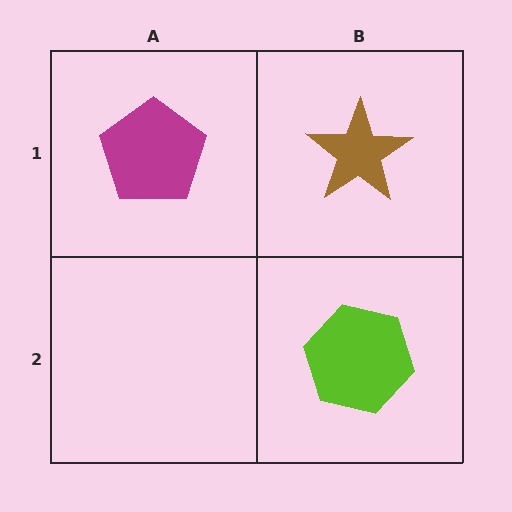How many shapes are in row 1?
2 shapes.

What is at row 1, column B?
A brown star.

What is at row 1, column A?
A magenta pentagon.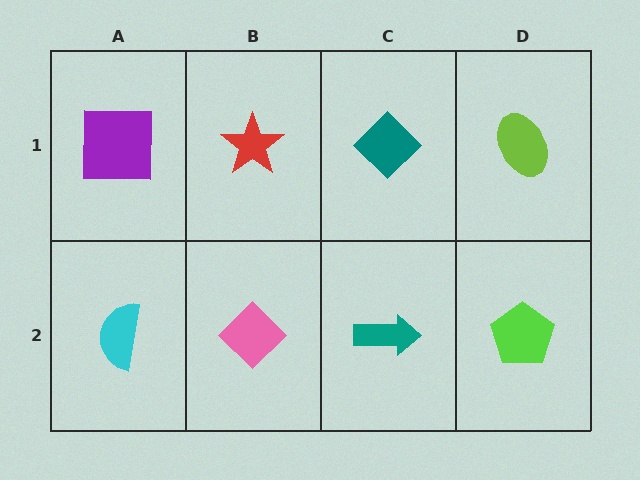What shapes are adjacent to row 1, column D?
A lime pentagon (row 2, column D), a teal diamond (row 1, column C).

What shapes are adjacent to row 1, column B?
A pink diamond (row 2, column B), a purple square (row 1, column A), a teal diamond (row 1, column C).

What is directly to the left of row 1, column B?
A purple square.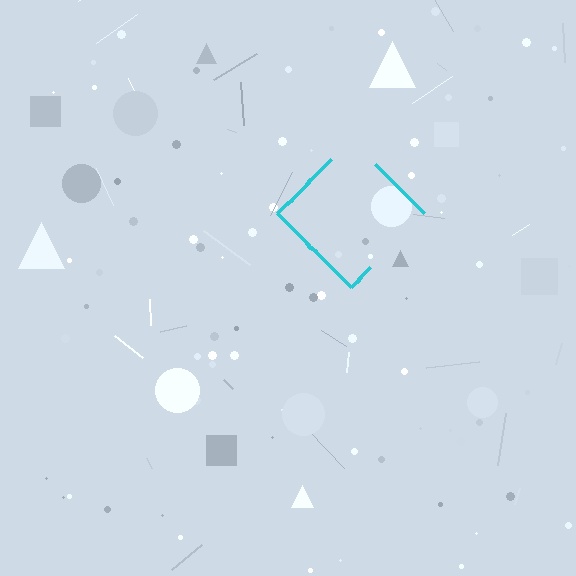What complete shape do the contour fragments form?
The contour fragments form a diamond.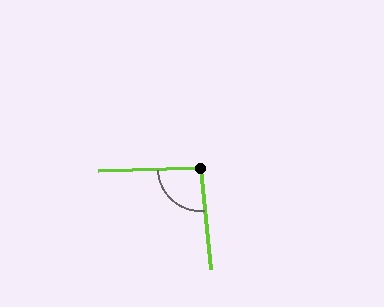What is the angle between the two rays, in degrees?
Approximately 94 degrees.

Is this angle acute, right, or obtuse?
It is approximately a right angle.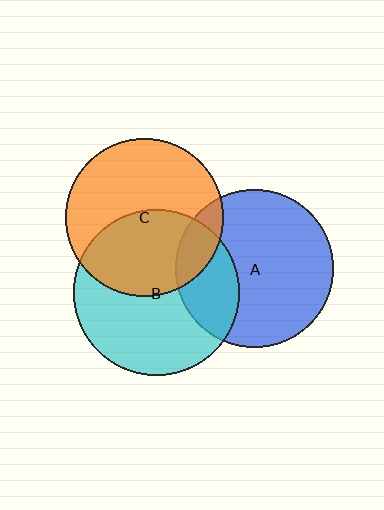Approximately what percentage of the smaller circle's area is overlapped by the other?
Approximately 10%.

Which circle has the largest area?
Circle B (cyan).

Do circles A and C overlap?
Yes.